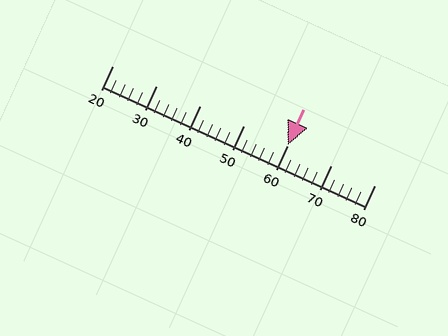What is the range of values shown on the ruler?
The ruler shows values from 20 to 80.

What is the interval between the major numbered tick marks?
The major tick marks are spaced 10 units apart.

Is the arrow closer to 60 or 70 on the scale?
The arrow is closer to 60.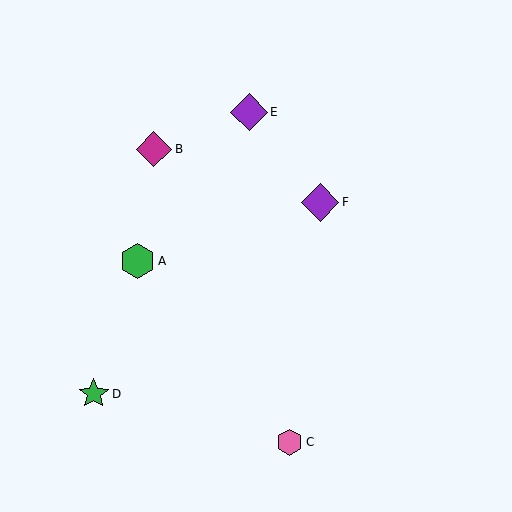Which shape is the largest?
The purple diamond (labeled F) is the largest.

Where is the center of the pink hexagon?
The center of the pink hexagon is at (290, 442).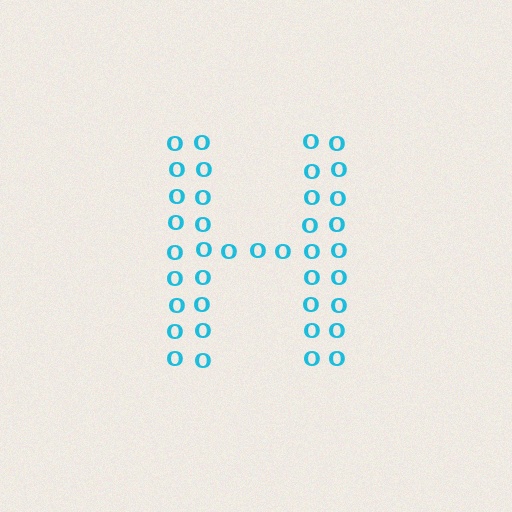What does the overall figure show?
The overall figure shows the letter H.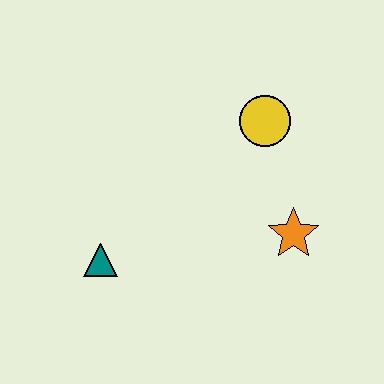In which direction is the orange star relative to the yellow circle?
The orange star is below the yellow circle.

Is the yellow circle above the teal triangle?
Yes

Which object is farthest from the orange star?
The teal triangle is farthest from the orange star.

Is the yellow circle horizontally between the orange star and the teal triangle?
Yes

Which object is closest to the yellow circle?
The orange star is closest to the yellow circle.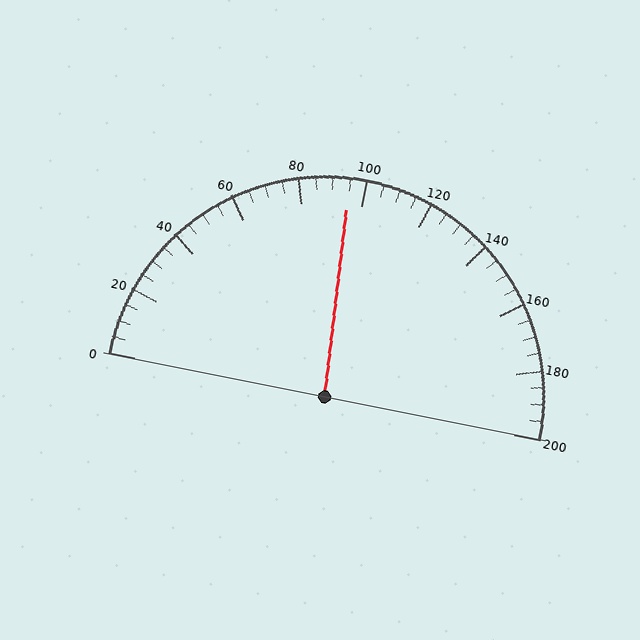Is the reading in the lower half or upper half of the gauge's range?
The reading is in the lower half of the range (0 to 200).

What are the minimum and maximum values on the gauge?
The gauge ranges from 0 to 200.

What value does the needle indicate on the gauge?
The needle indicates approximately 95.